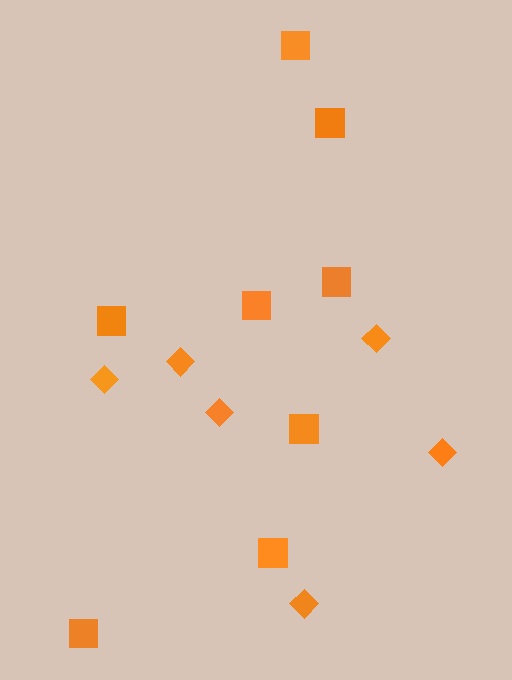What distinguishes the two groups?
There are 2 groups: one group of diamonds (6) and one group of squares (8).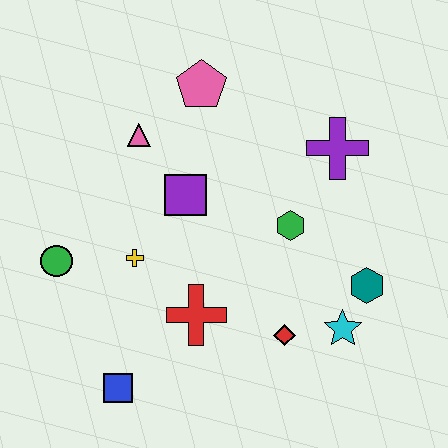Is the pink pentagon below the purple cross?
No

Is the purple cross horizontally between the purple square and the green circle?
No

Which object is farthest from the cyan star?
The green circle is farthest from the cyan star.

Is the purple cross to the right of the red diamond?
Yes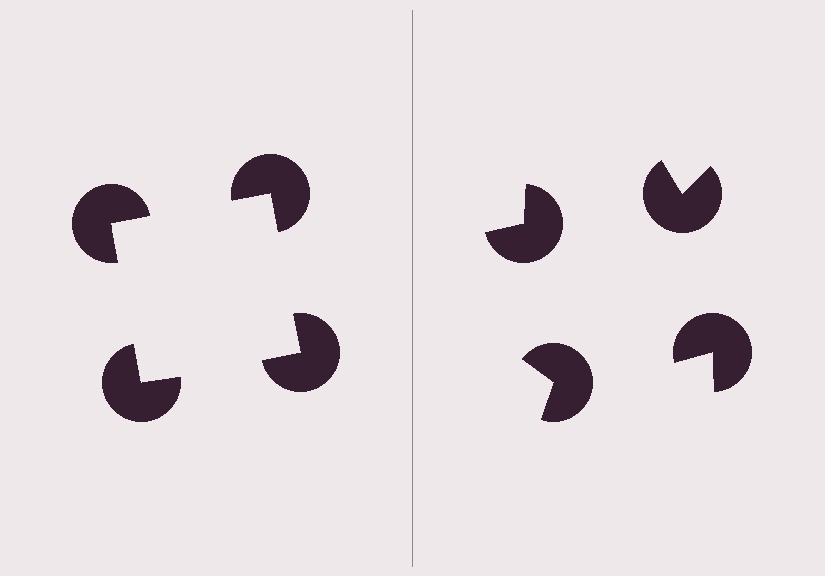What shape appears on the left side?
An illusory square.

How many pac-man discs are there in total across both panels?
8 — 4 on each side.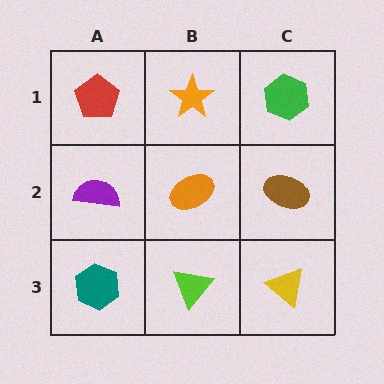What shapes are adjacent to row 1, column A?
A purple semicircle (row 2, column A), an orange star (row 1, column B).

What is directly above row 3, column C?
A brown ellipse.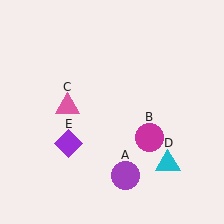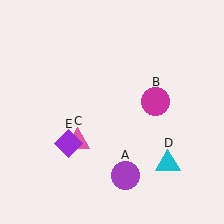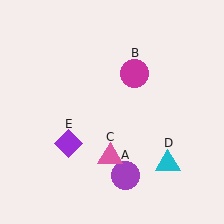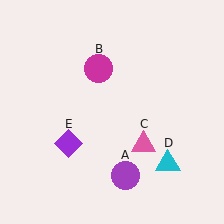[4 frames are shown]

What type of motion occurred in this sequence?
The magenta circle (object B), pink triangle (object C) rotated counterclockwise around the center of the scene.